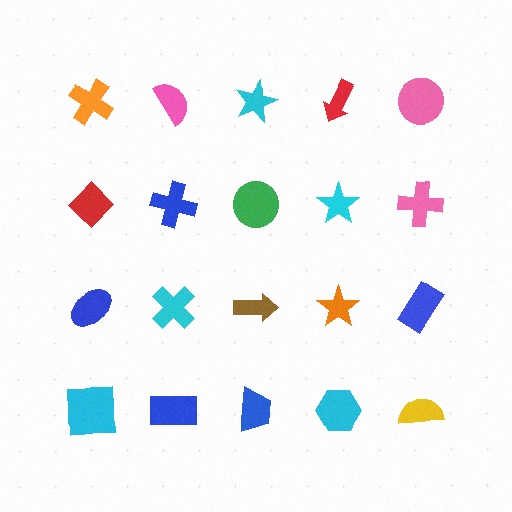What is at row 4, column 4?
A cyan hexagon.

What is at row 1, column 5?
A pink circle.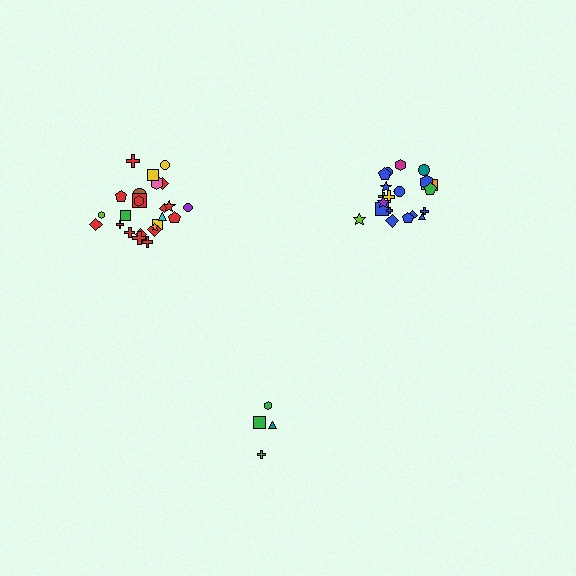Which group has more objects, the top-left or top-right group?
The top-left group.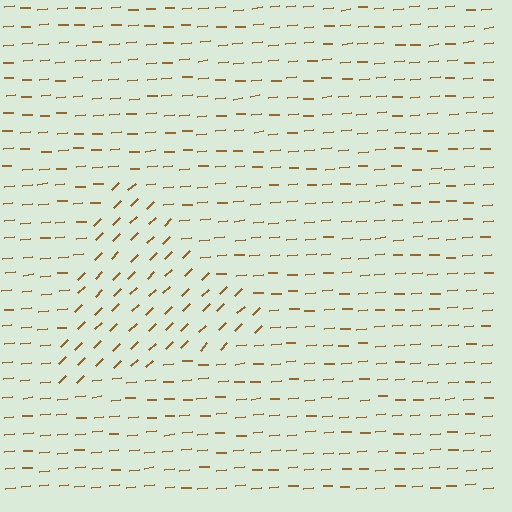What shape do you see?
I see a triangle.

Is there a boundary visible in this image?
Yes, there is a texture boundary formed by a change in line orientation.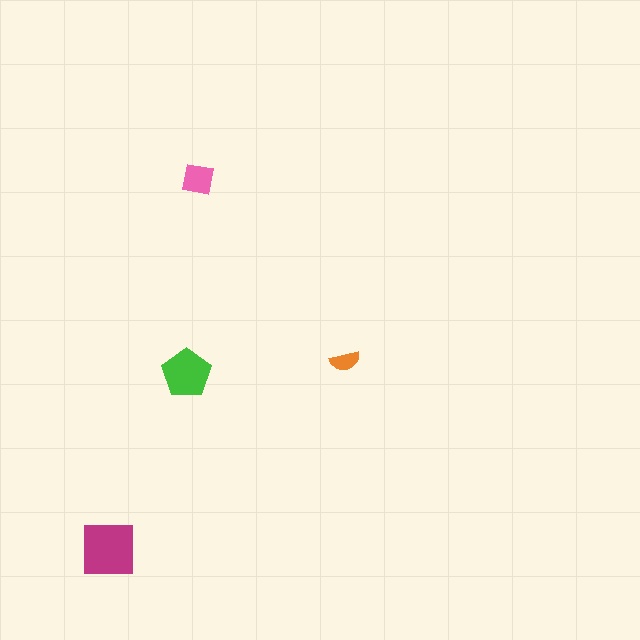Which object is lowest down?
The magenta square is bottommost.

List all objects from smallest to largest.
The orange semicircle, the pink square, the green pentagon, the magenta square.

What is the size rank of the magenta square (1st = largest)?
1st.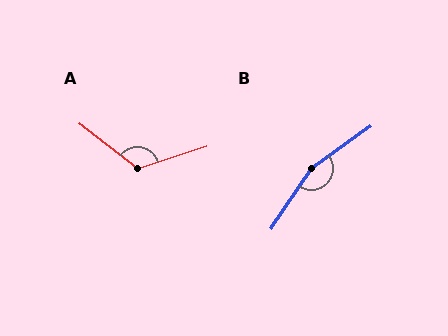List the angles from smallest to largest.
A (124°), B (160°).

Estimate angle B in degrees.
Approximately 160 degrees.